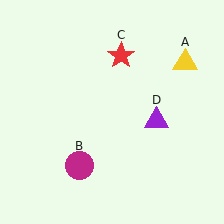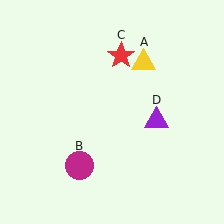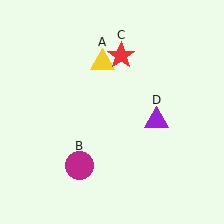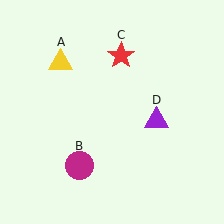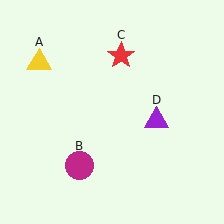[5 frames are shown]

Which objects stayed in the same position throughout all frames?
Magenta circle (object B) and red star (object C) and purple triangle (object D) remained stationary.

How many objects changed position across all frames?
1 object changed position: yellow triangle (object A).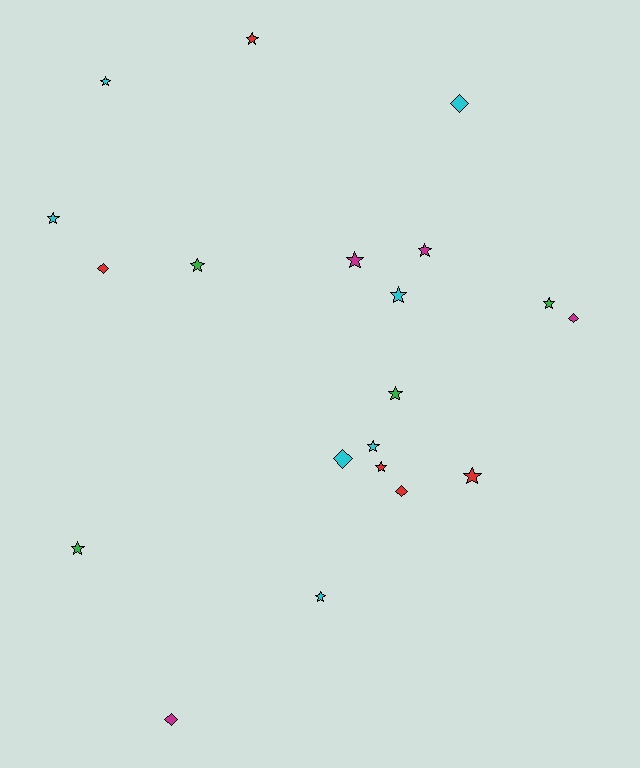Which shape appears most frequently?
Star, with 14 objects.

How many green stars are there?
There are 4 green stars.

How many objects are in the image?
There are 20 objects.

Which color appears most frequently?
Cyan, with 7 objects.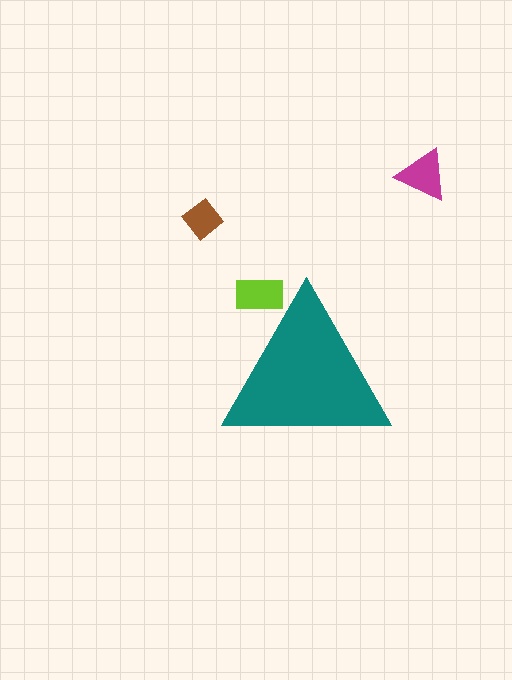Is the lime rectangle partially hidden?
Yes, the lime rectangle is partially hidden behind the teal triangle.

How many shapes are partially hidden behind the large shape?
1 shape is partially hidden.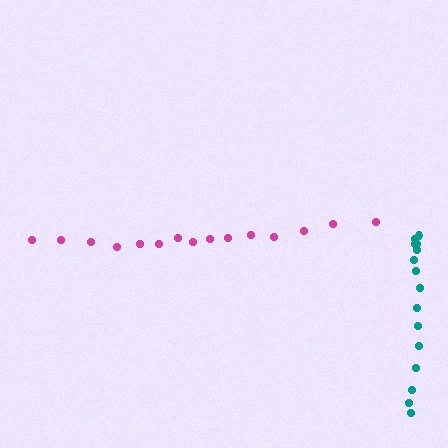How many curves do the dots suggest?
There are 2 distinct paths.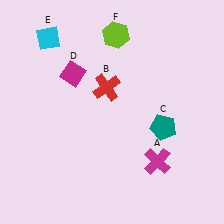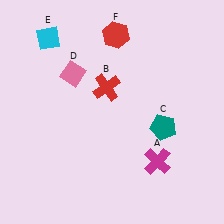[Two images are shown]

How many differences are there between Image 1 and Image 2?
There are 2 differences between the two images.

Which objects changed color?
D changed from magenta to pink. F changed from lime to red.